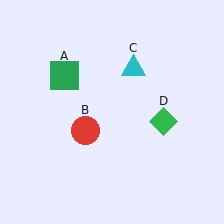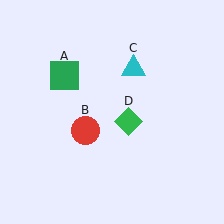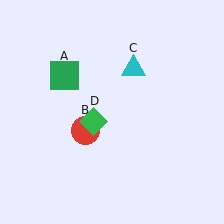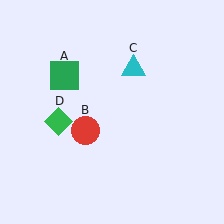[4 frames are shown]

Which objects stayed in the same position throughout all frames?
Green square (object A) and red circle (object B) and cyan triangle (object C) remained stationary.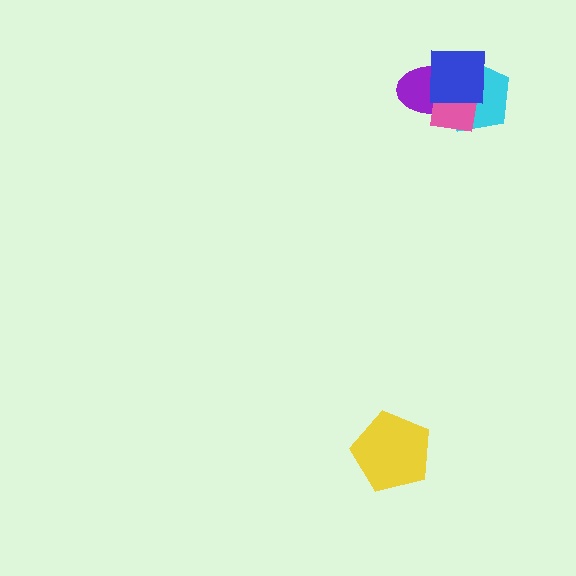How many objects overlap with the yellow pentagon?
0 objects overlap with the yellow pentagon.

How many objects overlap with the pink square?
3 objects overlap with the pink square.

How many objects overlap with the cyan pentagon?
3 objects overlap with the cyan pentagon.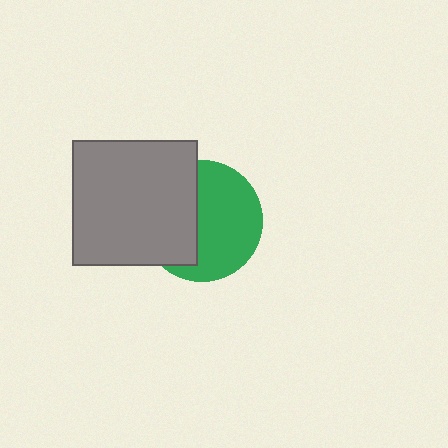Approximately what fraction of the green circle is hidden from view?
Roughly 42% of the green circle is hidden behind the gray square.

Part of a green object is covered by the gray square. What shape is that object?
It is a circle.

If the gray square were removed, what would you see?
You would see the complete green circle.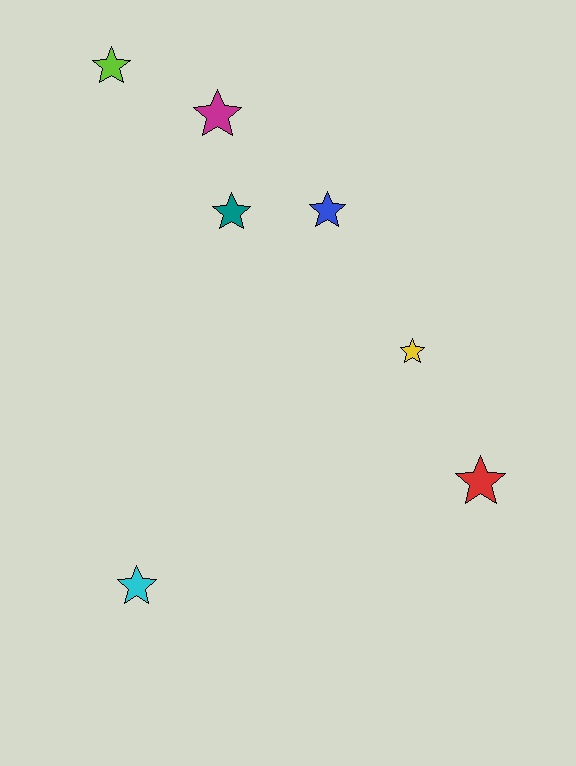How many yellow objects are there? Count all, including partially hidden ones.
There is 1 yellow object.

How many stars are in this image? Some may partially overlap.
There are 7 stars.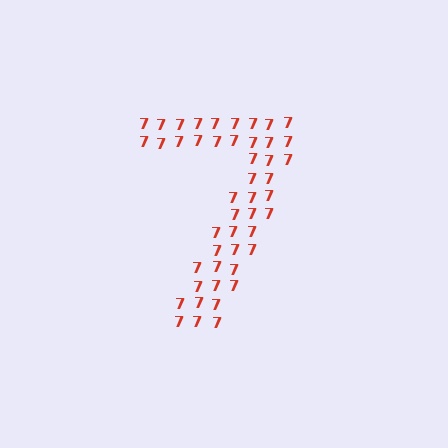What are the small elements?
The small elements are digit 7's.